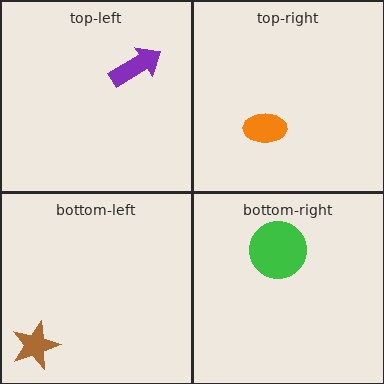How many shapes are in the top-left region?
1.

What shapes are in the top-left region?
The purple arrow.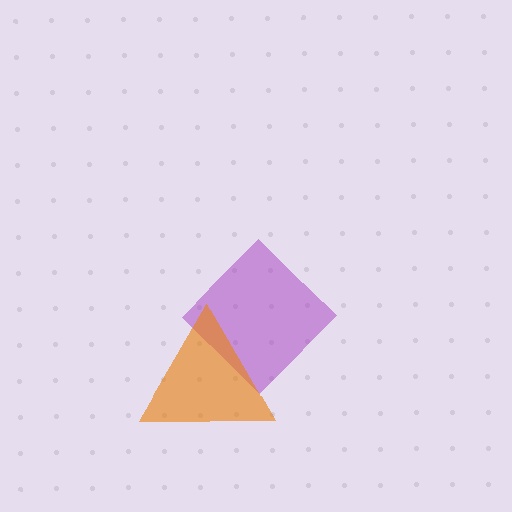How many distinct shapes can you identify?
There are 2 distinct shapes: a purple diamond, an orange triangle.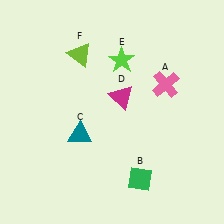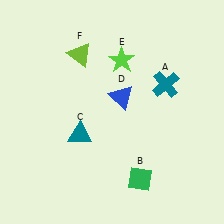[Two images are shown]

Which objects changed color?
A changed from pink to teal. D changed from magenta to blue.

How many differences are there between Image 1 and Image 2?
There are 2 differences between the two images.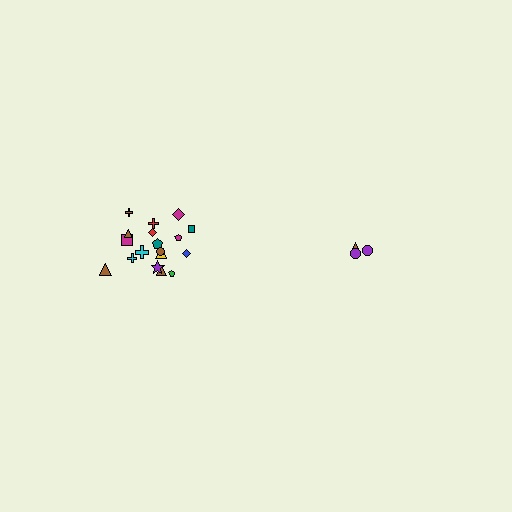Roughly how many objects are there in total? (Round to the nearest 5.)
Roughly 20 objects in total.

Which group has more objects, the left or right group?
The left group.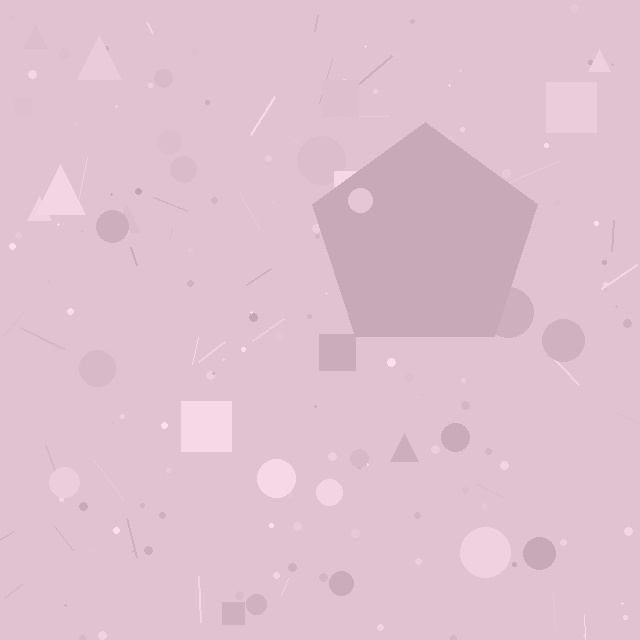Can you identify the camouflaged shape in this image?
The camouflaged shape is a pentagon.